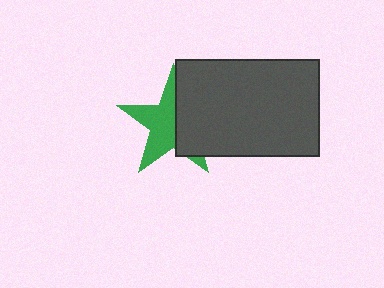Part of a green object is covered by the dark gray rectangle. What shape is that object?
It is a star.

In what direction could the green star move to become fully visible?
The green star could move left. That would shift it out from behind the dark gray rectangle entirely.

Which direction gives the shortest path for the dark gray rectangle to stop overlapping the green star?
Moving right gives the shortest separation.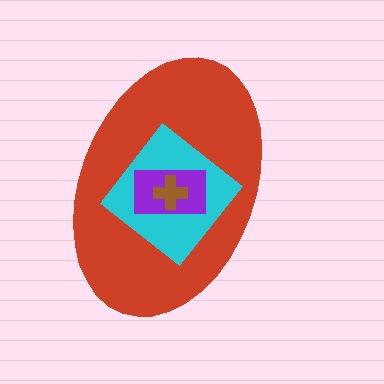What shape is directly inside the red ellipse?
The cyan diamond.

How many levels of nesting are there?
4.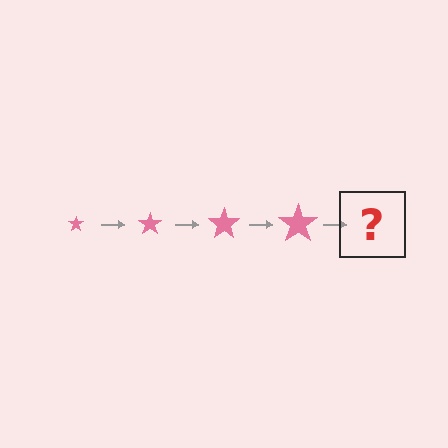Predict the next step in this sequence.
The next step is a pink star, larger than the previous one.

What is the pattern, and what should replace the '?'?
The pattern is that the star gets progressively larger each step. The '?' should be a pink star, larger than the previous one.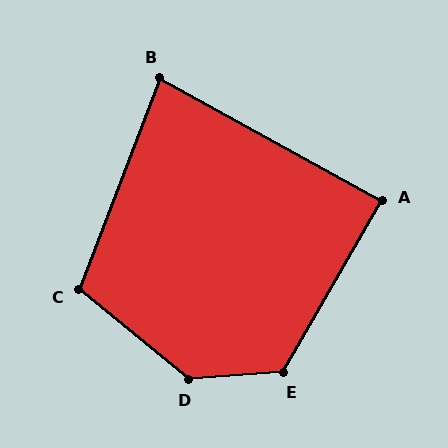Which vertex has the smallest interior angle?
B, at approximately 82 degrees.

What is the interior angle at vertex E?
Approximately 124 degrees (obtuse).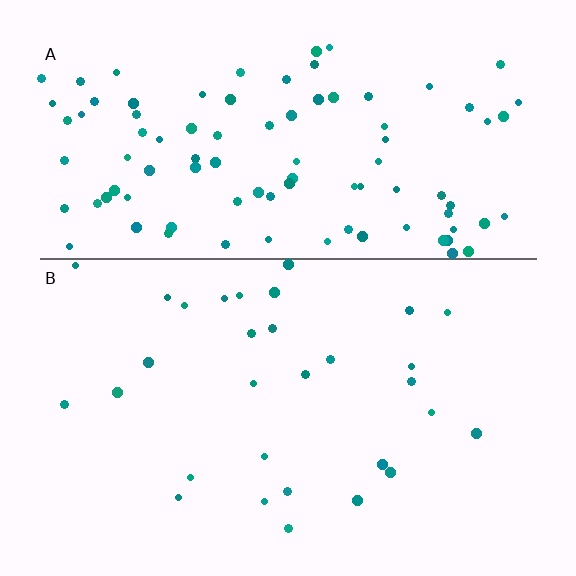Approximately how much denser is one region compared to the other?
Approximately 3.1× — region A over region B.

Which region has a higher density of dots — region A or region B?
A (the top).